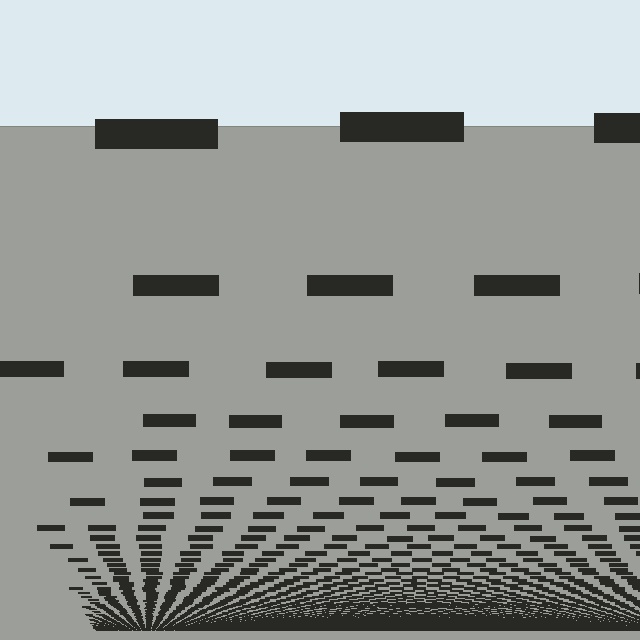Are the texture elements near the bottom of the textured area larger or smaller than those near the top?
Smaller. The gradient is inverted — elements near the bottom are smaller and denser.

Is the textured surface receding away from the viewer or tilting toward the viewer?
The surface appears to tilt toward the viewer. Texture elements get larger and sparser toward the top.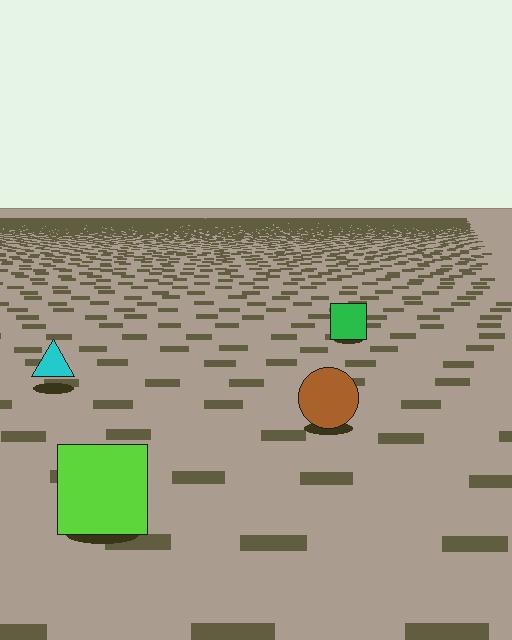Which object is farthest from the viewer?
The green square is farthest from the viewer. It appears smaller and the ground texture around it is denser.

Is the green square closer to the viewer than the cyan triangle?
No. The cyan triangle is closer — you can tell from the texture gradient: the ground texture is coarser near it.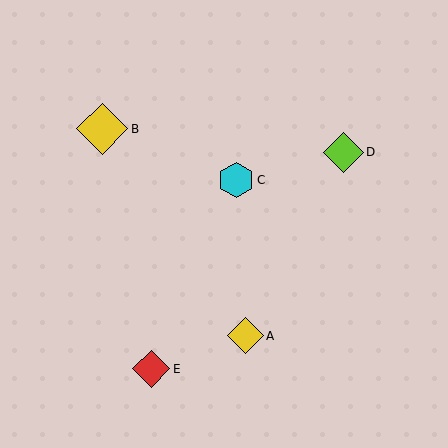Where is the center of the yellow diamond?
The center of the yellow diamond is at (102, 129).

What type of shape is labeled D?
Shape D is a lime diamond.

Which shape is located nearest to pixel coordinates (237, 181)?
The cyan hexagon (labeled C) at (236, 180) is nearest to that location.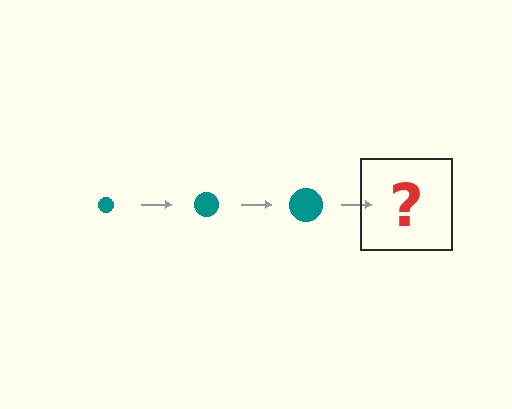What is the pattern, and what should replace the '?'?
The pattern is that the circle gets progressively larger each step. The '?' should be a teal circle, larger than the previous one.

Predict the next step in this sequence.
The next step is a teal circle, larger than the previous one.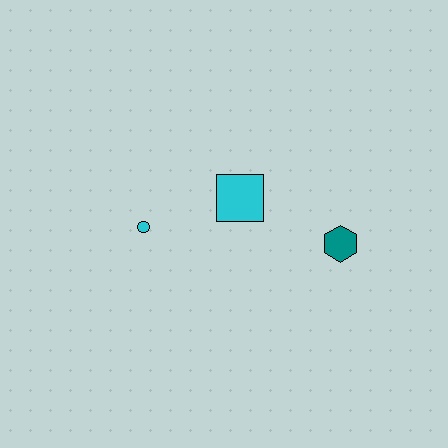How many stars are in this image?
There are no stars.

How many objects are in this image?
There are 3 objects.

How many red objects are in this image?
There are no red objects.